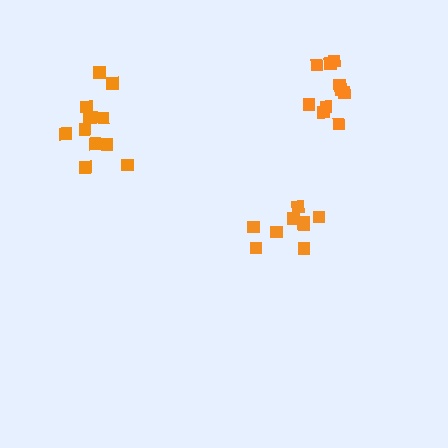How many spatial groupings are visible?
There are 3 spatial groupings.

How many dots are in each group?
Group 1: 9 dots, Group 2: 12 dots, Group 3: 10 dots (31 total).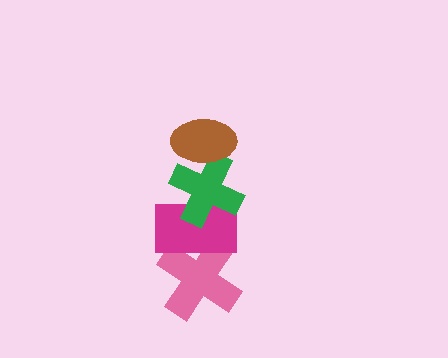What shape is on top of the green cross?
The brown ellipse is on top of the green cross.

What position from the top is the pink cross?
The pink cross is 4th from the top.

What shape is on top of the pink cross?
The magenta rectangle is on top of the pink cross.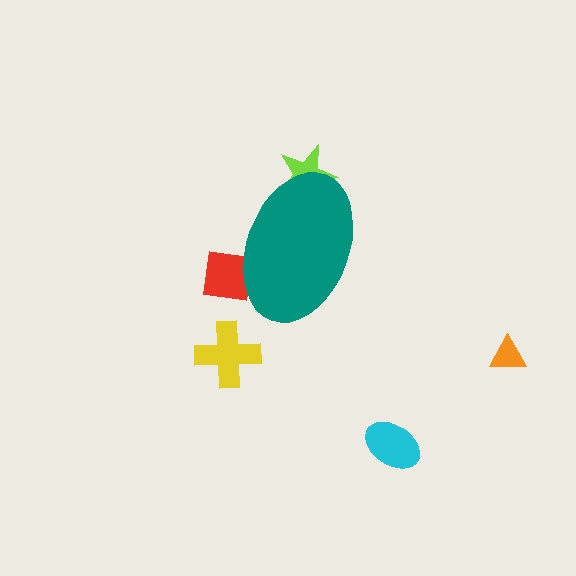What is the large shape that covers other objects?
A teal ellipse.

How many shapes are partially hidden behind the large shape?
2 shapes are partially hidden.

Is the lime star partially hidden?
Yes, the lime star is partially hidden behind the teal ellipse.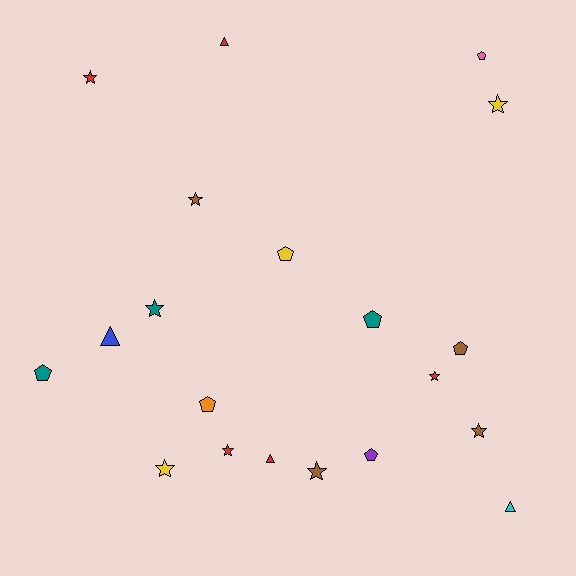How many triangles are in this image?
There are 4 triangles.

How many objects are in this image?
There are 20 objects.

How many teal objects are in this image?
There are 3 teal objects.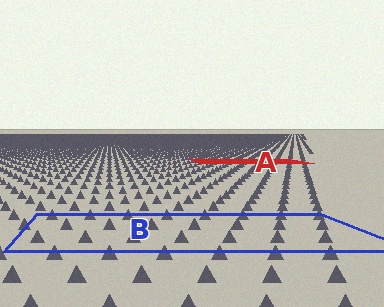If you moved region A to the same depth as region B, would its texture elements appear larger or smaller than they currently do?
They would appear larger. At a closer depth, the same texture elements are projected at a bigger on-screen size.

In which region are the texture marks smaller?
The texture marks are smaller in region A, because it is farther away.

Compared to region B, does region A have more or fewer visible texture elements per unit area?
Region A has more texture elements per unit area — they are packed more densely because it is farther away.